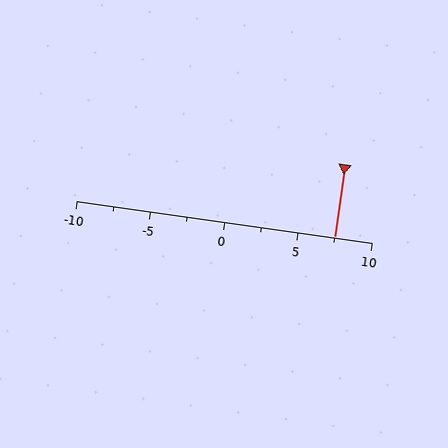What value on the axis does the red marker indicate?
The marker indicates approximately 7.5.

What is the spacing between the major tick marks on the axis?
The major ticks are spaced 5 apart.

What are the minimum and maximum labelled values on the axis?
The axis runs from -10 to 10.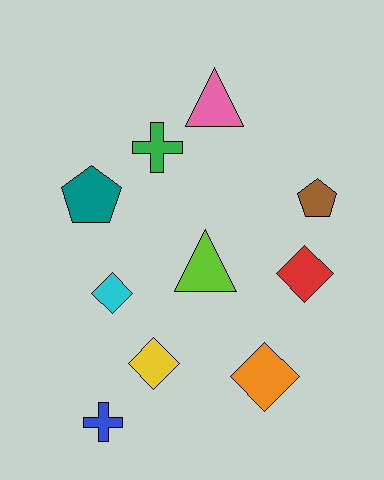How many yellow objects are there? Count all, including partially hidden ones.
There is 1 yellow object.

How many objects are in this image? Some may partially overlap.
There are 10 objects.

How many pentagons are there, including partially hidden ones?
There are 2 pentagons.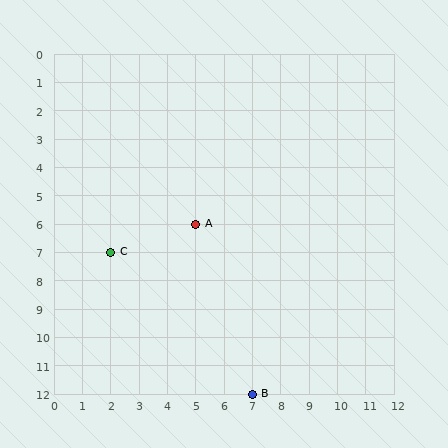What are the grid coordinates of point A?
Point A is at grid coordinates (5, 6).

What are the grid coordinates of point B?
Point B is at grid coordinates (7, 12).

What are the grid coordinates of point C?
Point C is at grid coordinates (2, 7).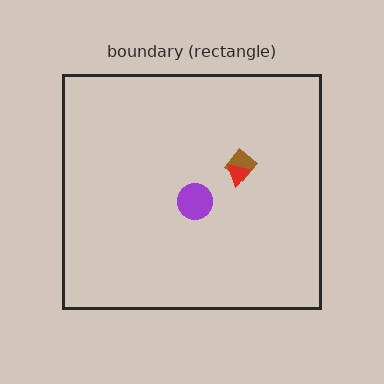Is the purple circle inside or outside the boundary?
Inside.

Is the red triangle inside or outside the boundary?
Inside.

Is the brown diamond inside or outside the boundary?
Inside.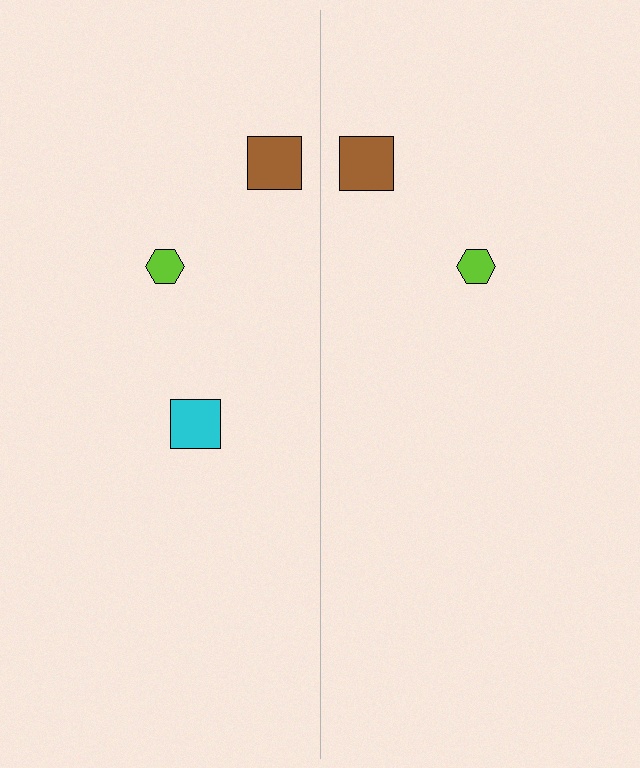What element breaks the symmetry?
A cyan square is missing from the right side.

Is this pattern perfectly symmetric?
No, the pattern is not perfectly symmetric. A cyan square is missing from the right side.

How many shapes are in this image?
There are 5 shapes in this image.